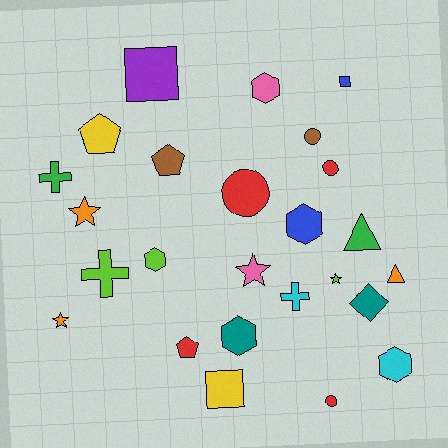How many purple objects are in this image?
There is 1 purple object.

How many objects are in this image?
There are 25 objects.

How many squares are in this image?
There are 3 squares.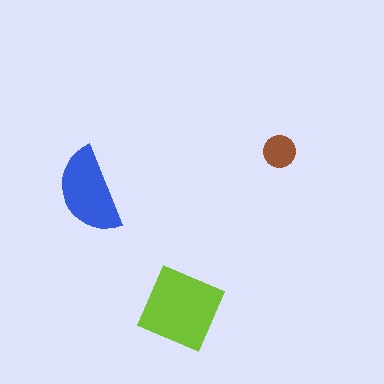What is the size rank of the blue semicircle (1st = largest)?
2nd.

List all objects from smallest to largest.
The brown circle, the blue semicircle, the lime diamond.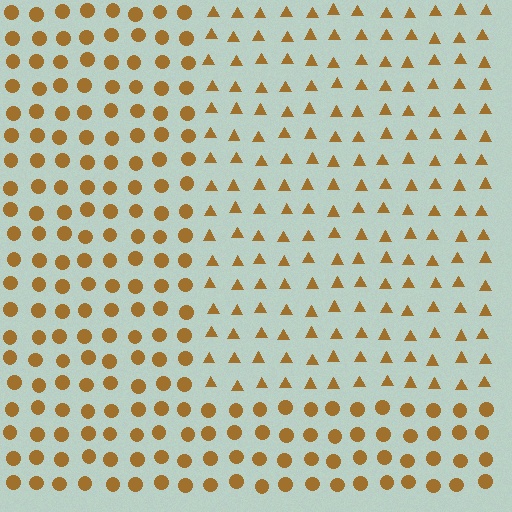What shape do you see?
I see a rectangle.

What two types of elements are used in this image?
The image uses triangles inside the rectangle region and circles outside it.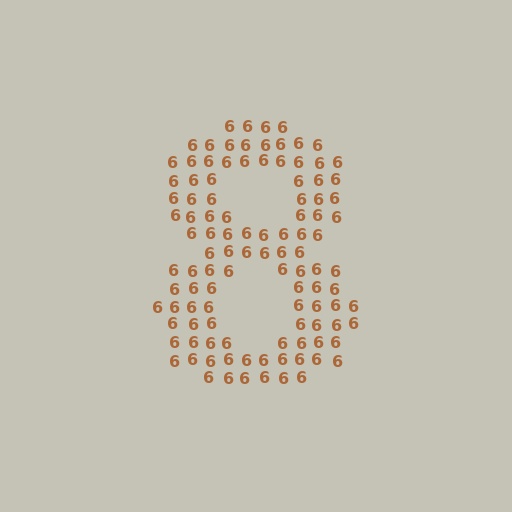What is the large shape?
The large shape is the digit 8.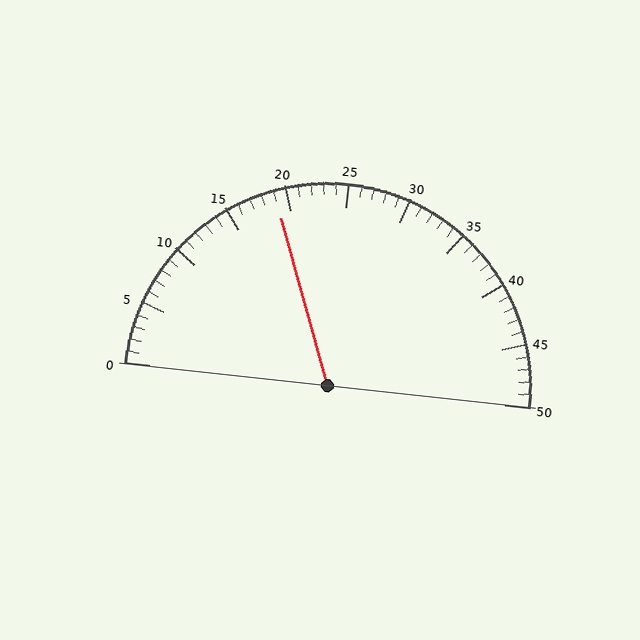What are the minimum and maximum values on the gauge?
The gauge ranges from 0 to 50.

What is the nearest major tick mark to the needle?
The nearest major tick mark is 20.